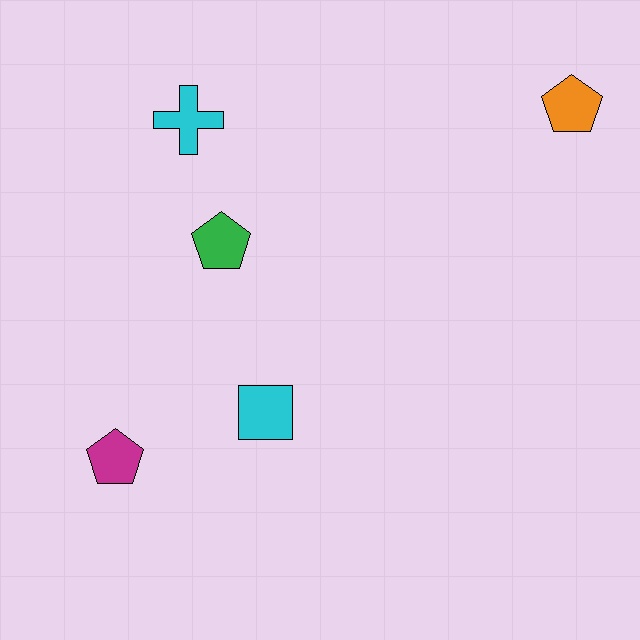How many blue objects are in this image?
There are no blue objects.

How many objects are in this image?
There are 5 objects.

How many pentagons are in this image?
There are 3 pentagons.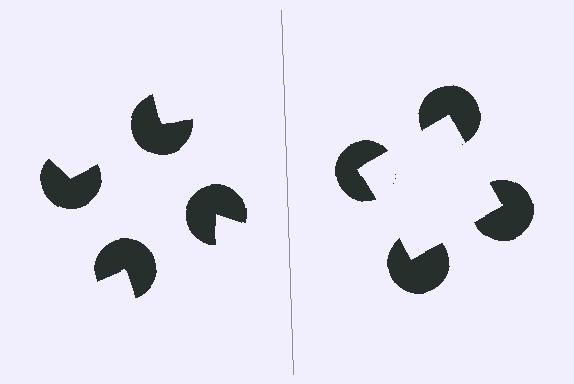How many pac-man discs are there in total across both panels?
8 — 4 on each side.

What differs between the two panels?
The pac-man discs are positioned identically on both sides; only the wedge orientations differ. On the right they align to a square; on the left they are misaligned.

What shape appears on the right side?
An illusory square.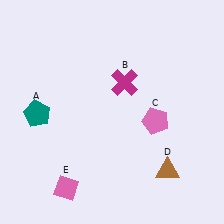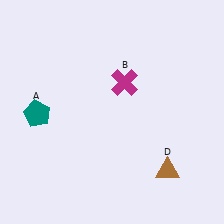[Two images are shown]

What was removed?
The pink diamond (E), the pink pentagon (C) were removed in Image 2.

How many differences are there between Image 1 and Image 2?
There are 2 differences between the two images.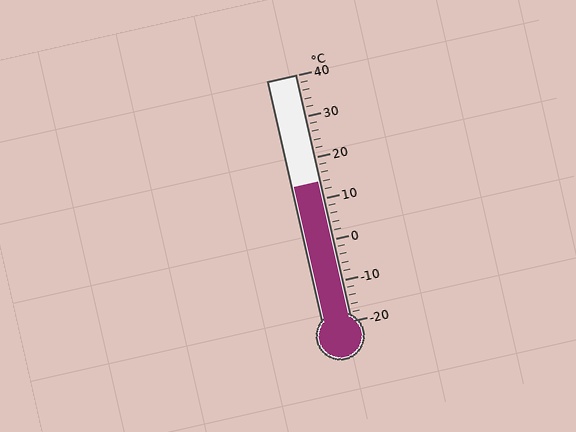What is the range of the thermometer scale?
The thermometer scale ranges from -20°C to 40°C.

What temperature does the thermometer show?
The thermometer shows approximately 14°C.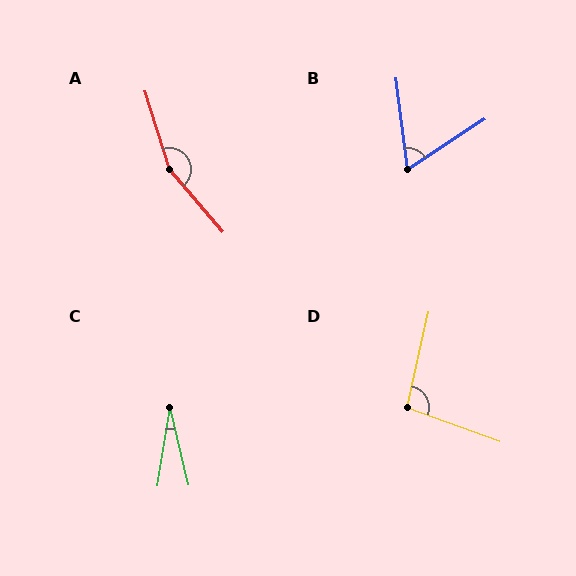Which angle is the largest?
A, at approximately 157 degrees.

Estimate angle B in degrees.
Approximately 63 degrees.